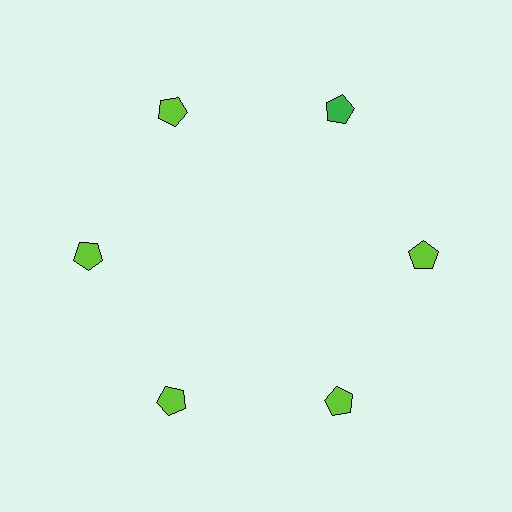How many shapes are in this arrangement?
There are 6 shapes arranged in a ring pattern.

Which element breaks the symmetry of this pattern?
The green pentagon at roughly the 1 o'clock position breaks the symmetry. All other shapes are lime pentagons.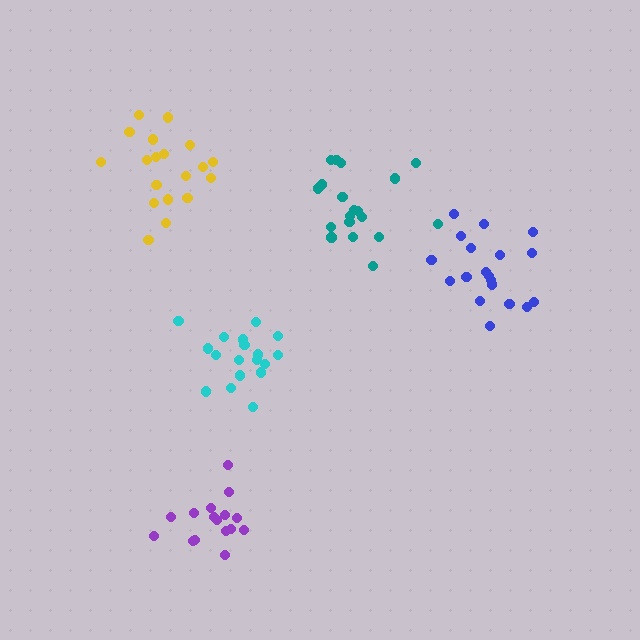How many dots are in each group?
Group 1: 18 dots, Group 2: 16 dots, Group 3: 19 dots, Group 4: 19 dots, Group 5: 19 dots (91 total).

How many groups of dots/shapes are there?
There are 5 groups.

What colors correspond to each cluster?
The clusters are colored: cyan, purple, blue, yellow, teal.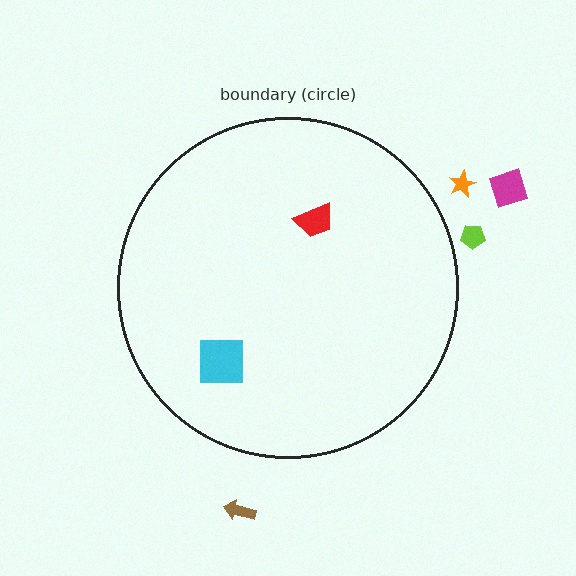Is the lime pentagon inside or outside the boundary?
Outside.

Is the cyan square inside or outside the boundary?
Inside.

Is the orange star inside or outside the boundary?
Outside.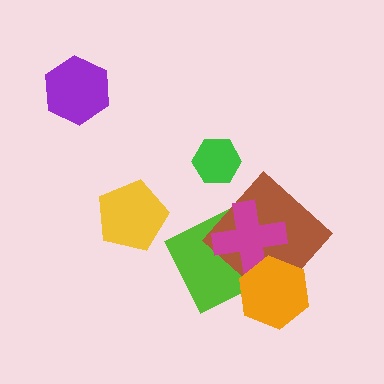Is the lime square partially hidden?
Yes, it is partially covered by another shape.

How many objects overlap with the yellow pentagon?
0 objects overlap with the yellow pentagon.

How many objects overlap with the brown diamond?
3 objects overlap with the brown diamond.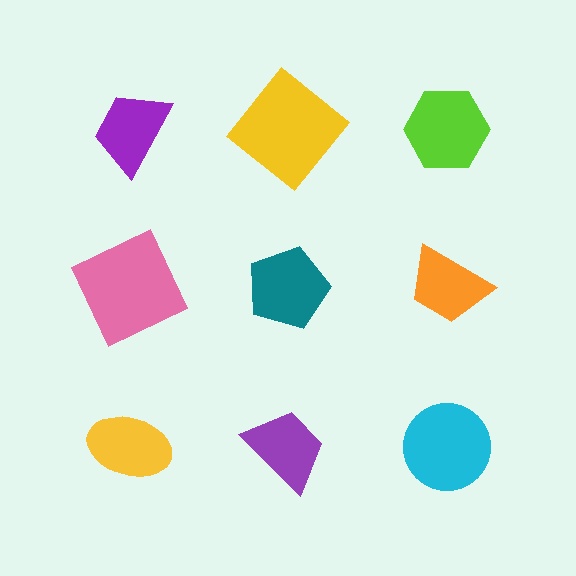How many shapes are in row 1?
3 shapes.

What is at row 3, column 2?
A purple trapezoid.